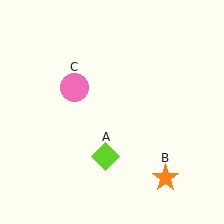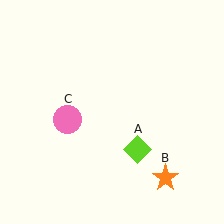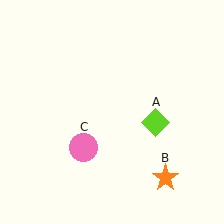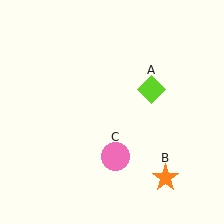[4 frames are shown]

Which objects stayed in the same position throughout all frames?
Orange star (object B) remained stationary.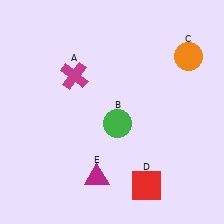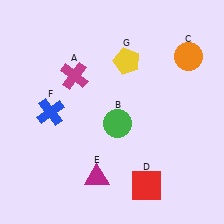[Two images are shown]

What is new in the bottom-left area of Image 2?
A blue cross (F) was added in the bottom-left area of Image 2.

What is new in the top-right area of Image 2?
A yellow pentagon (G) was added in the top-right area of Image 2.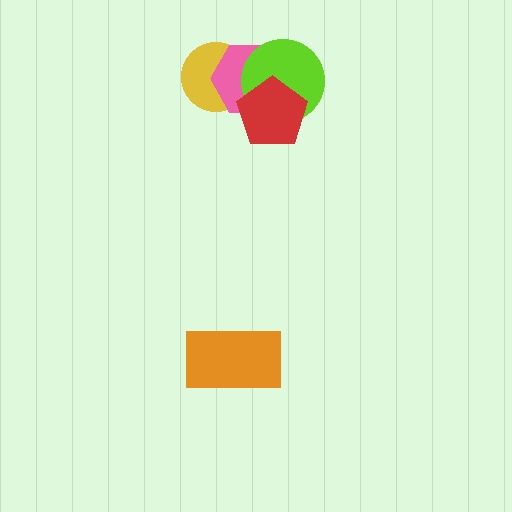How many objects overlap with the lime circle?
3 objects overlap with the lime circle.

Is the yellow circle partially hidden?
Yes, it is partially covered by another shape.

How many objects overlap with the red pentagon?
2 objects overlap with the red pentagon.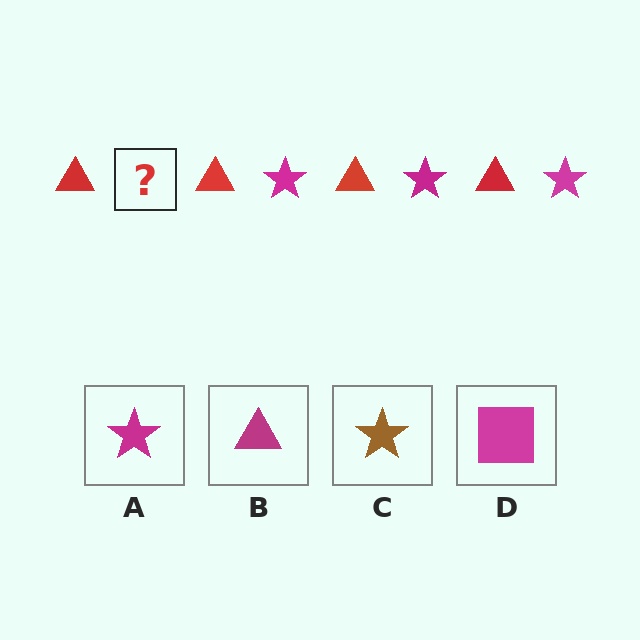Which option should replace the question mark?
Option A.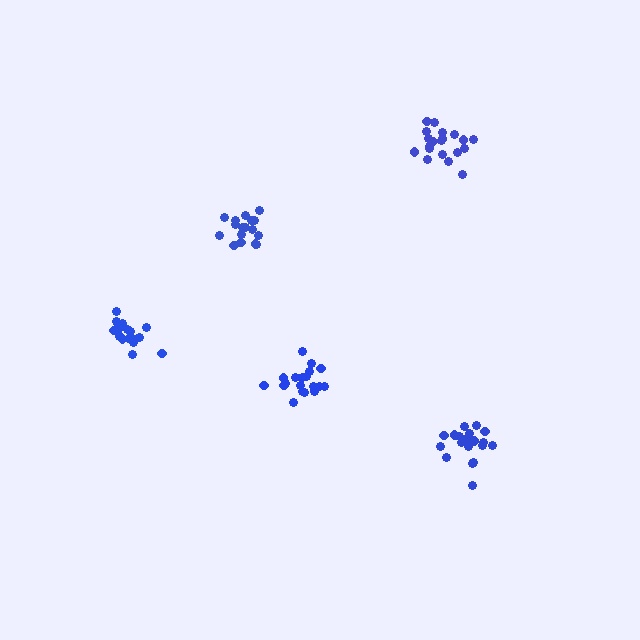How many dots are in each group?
Group 1: 18 dots, Group 2: 20 dots, Group 3: 19 dots, Group 4: 20 dots, Group 5: 19 dots (96 total).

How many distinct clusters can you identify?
There are 5 distinct clusters.